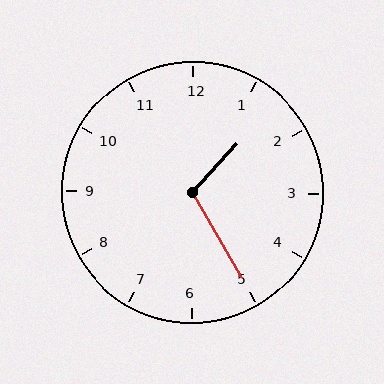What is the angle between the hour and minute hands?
Approximately 108 degrees.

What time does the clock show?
1:25.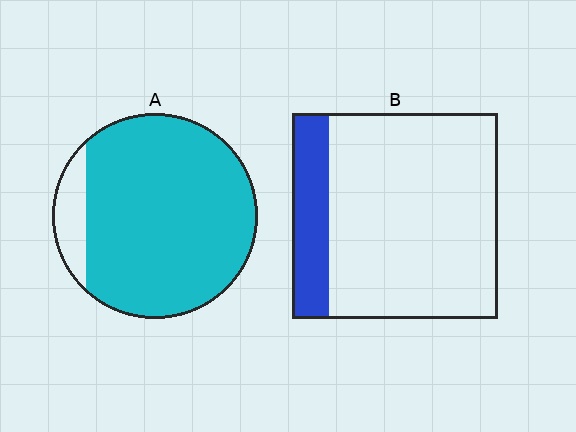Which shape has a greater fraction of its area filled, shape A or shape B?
Shape A.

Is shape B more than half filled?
No.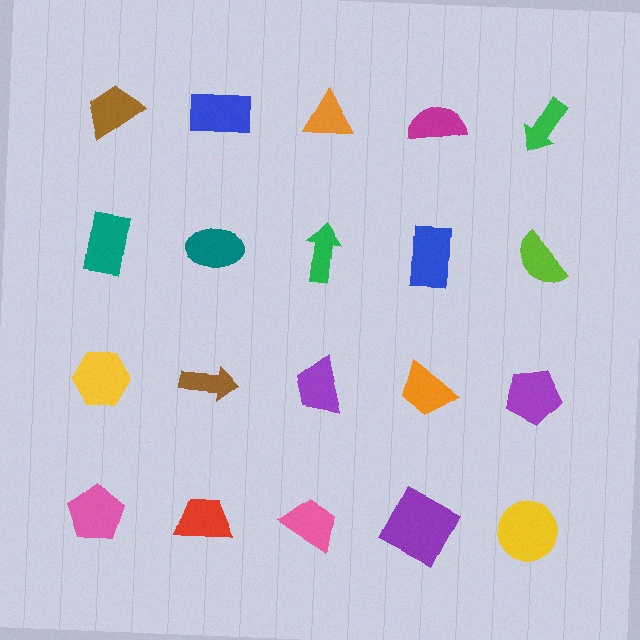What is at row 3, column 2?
A brown arrow.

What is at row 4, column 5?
A yellow circle.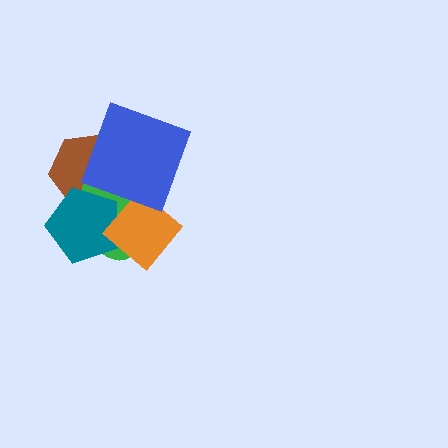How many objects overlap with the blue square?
3 objects overlap with the blue square.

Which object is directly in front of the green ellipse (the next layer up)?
The teal pentagon is directly in front of the green ellipse.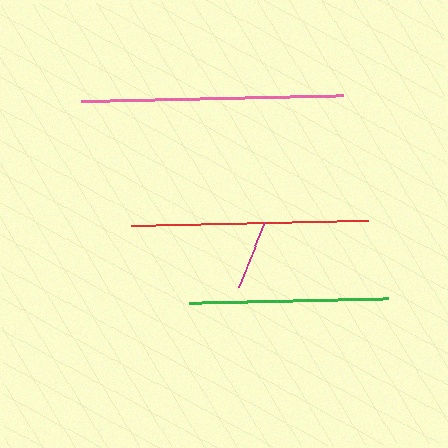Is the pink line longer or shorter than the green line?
The pink line is longer than the green line.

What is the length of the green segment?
The green segment is approximately 198 pixels long.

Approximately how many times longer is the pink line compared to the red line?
The pink line is approximately 1.1 times the length of the red line.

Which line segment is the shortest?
The magenta line is the shortest at approximately 69 pixels.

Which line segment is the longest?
The pink line is the longest at approximately 262 pixels.